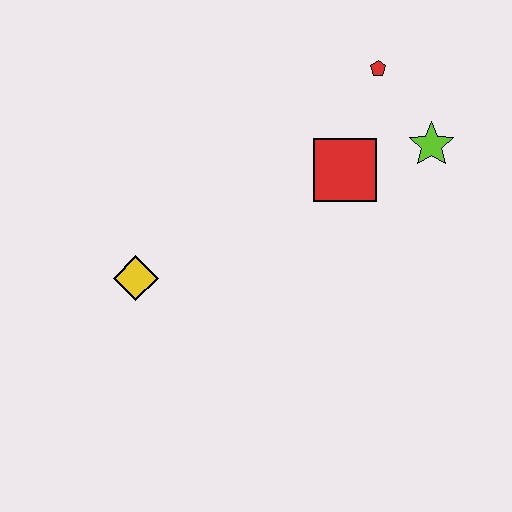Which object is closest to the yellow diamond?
The red square is closest to the yellow diamond.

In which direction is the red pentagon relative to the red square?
The red pentagon is above the red square.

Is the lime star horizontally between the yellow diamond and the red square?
No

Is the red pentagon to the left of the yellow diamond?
No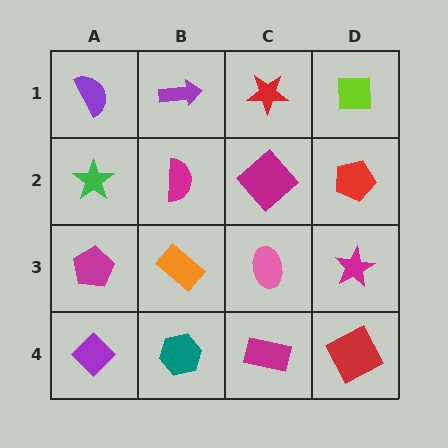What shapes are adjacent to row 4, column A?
A magenta pentagon (row 3, column A), a teal hexagon (row 4, column B).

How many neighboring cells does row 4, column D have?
2.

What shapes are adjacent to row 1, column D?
A red pentagon (row 2, column D), a red star (row 1, column C).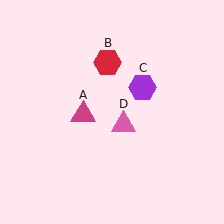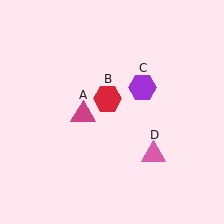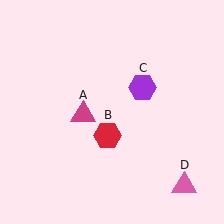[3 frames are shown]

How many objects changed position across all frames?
2 objects changed position: red hexagon (object B), pink triangle (object D).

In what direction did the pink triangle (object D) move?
The pink triangle (object D) moved down and to the right.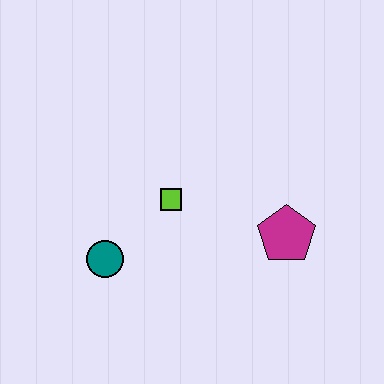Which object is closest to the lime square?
The teal circle is closest to the lime square.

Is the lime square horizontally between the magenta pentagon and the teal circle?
Yes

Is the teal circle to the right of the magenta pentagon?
No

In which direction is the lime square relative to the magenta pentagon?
The lime square is to the left of the magenta pentagon.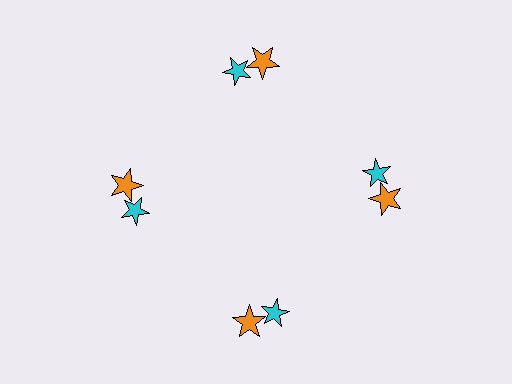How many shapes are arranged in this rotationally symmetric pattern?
There are 8 shapes, arranged in 4 groups of 2.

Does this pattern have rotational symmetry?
Yes, this pattern has 4-fold rotational symmetry. It looks the same after rotating 90 degrees around the center.